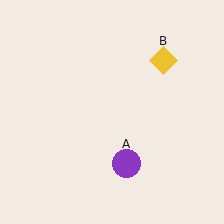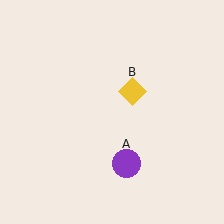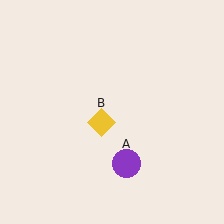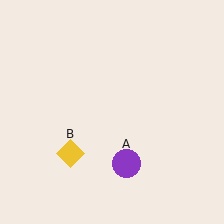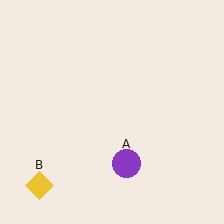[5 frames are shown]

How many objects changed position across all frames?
1 object changed position: yellow diamond (object B).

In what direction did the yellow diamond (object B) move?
The yellow diamond (object B) moved down and to the left.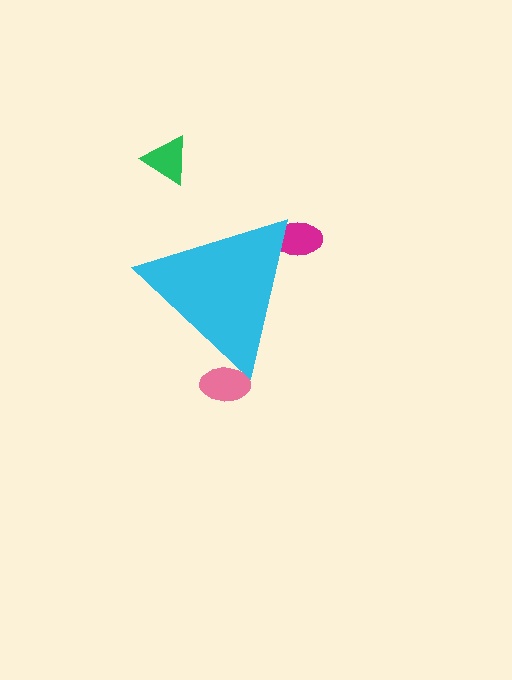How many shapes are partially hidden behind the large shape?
2 shapes are partially hidden.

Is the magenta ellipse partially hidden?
Yes, the magenta ellipse is partially hidden behind the cyan triangle.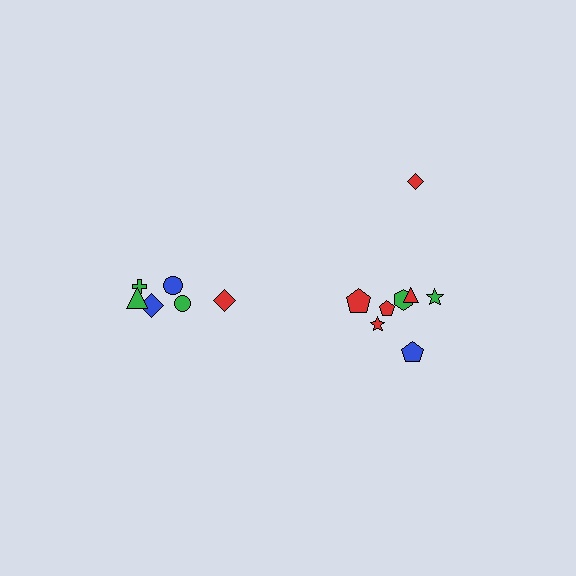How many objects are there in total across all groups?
There are 14 objects.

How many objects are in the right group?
There are 8 objects.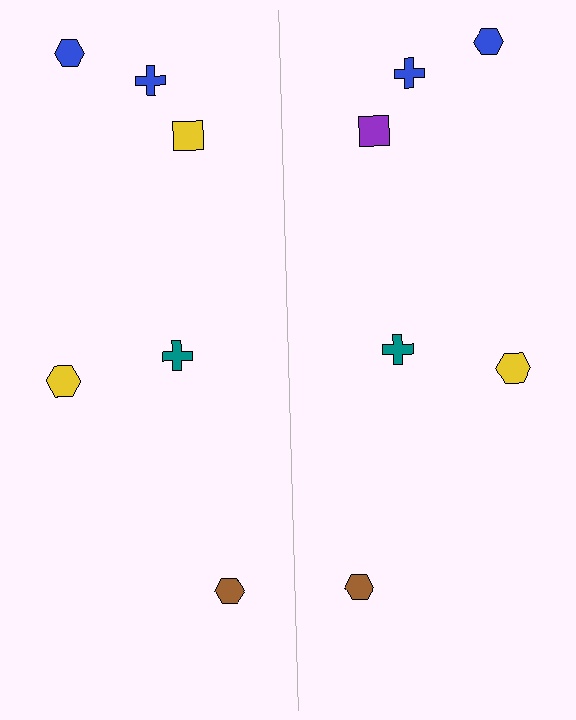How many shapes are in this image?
There are 12 shapes in this image.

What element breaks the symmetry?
The purple square on the right side breaks the symmetry — its mirror counterpart is yellow.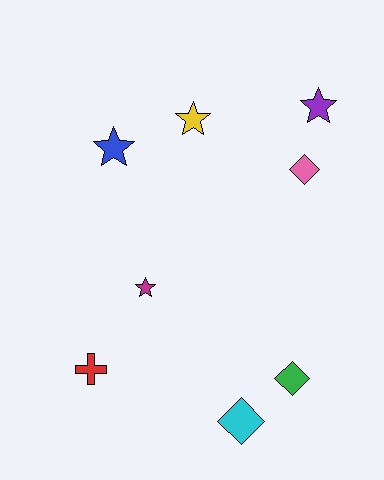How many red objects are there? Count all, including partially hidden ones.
There is 1 red object.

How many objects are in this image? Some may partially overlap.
There are 8 objects.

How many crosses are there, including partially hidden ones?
There is 1 cross.